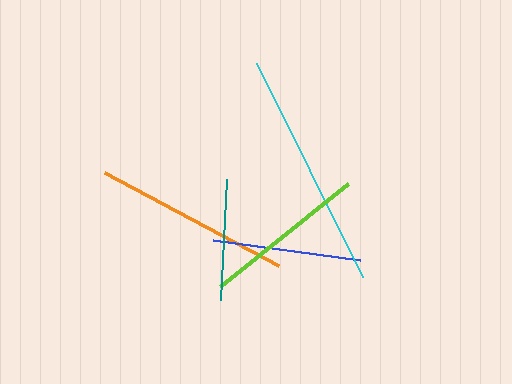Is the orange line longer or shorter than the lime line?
The orange line is longer than the lime line.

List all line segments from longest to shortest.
From longest to shortest: cyan, orange, lime, blue, teal.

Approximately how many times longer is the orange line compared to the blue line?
The orange line is approximately 1.3 times the length of the blue line.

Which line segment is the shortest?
The teal line is the shortest at approximately 121 pixels.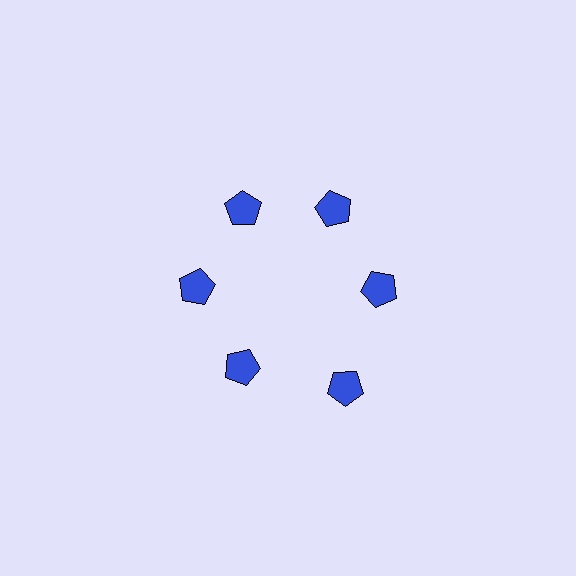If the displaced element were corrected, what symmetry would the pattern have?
It would have 6-fold rotational symmetry — the pattern would map onto itself every 60 degrees.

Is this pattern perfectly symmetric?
No. The 6 blue pentagons are arranged in a ring, but one element near the 5 o'clock position is pushed outward from the center, breaking the 6-fold rotational symmetry.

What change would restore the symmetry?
The symmetry would be restored by moving it inward, back onto the ring so that all 6 pentagons sit at equal angles and equal distance from the center.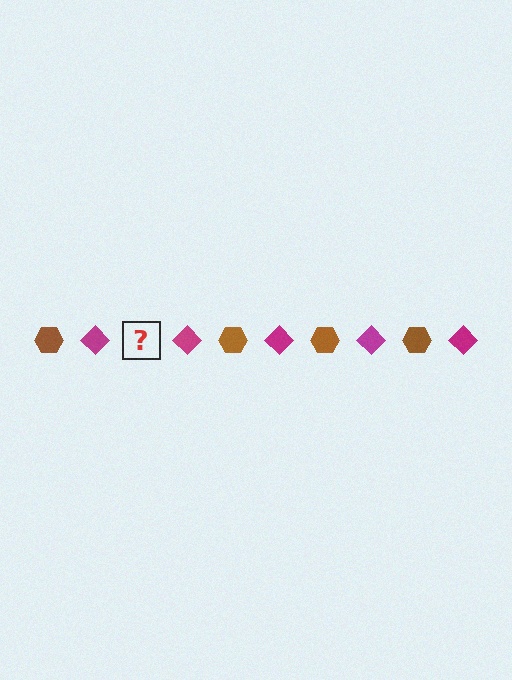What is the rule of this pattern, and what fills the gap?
The rule is that the pattern alternates between brown hexagon and magenta diamond. The gap should be filled with a brown hexagon.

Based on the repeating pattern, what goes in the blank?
The blank should be a brown hexagon.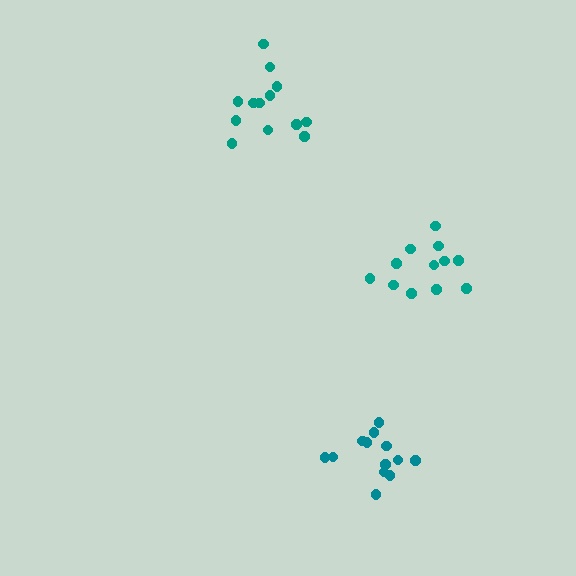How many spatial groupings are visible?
There are 3 spatial groupings.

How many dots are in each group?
Group 1: 12 dots, Group 2: 13 dots, Group 3: 13 dots (38 total).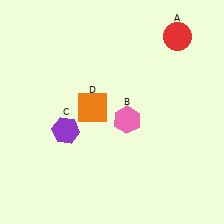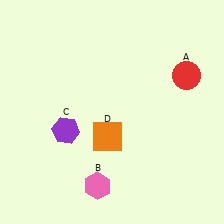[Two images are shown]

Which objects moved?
The objects that moved are: the red circle (A), the pink hexagon (B), the orange square (D).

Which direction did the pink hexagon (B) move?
The pink hexagon (B) moved down.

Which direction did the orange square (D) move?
The orange square (D) moved down.